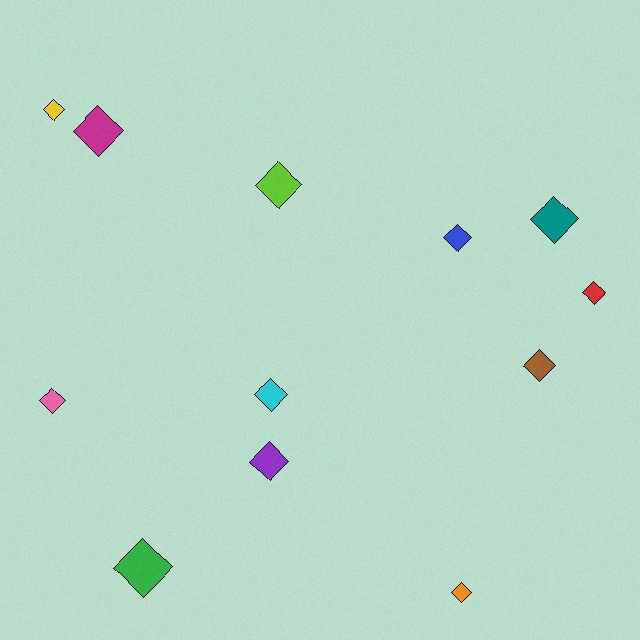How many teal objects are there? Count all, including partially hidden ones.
There is 1 teal object.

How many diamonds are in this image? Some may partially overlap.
There are 12 diamonds.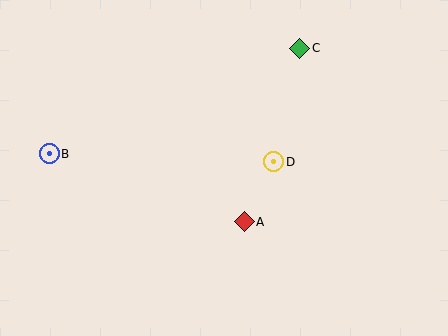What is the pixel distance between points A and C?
The distance between A and C is 182 pixels.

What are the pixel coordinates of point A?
Point A is at (244, 222).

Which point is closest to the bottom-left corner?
Point B is closest to the bottom-left corner.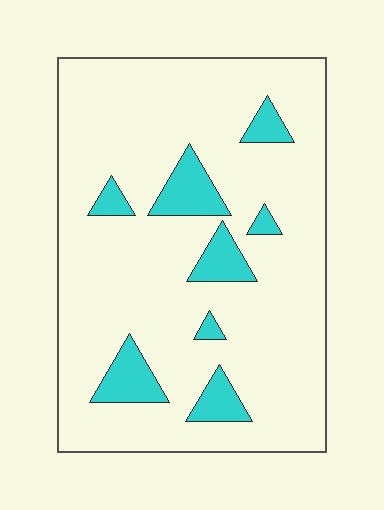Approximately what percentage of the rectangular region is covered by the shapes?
Approximately 15%.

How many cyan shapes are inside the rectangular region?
8.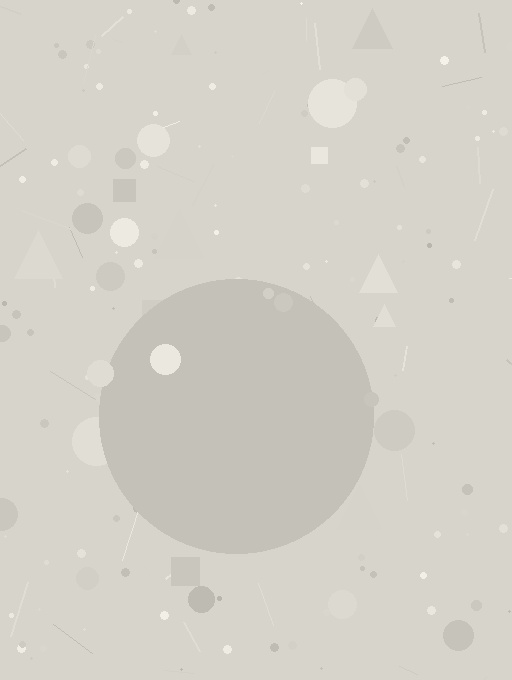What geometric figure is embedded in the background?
A circle is embedded in the background.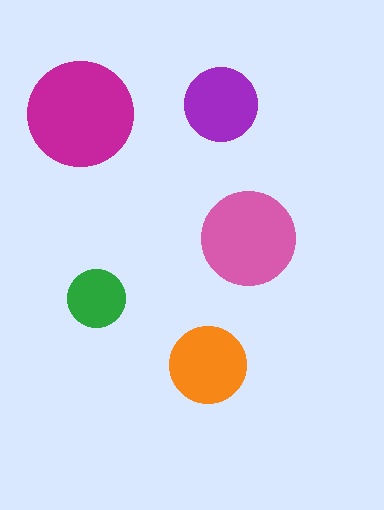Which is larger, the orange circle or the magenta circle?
The magenta one.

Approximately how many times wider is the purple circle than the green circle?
About 1.5 times wider.